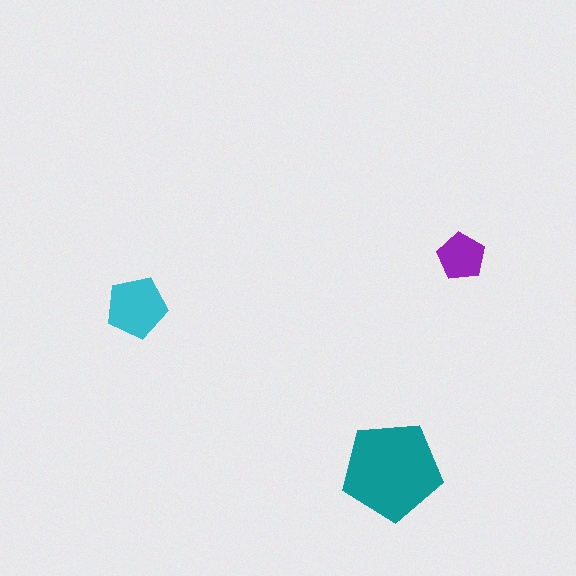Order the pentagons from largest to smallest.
the teal one, the cyan one, the purple one.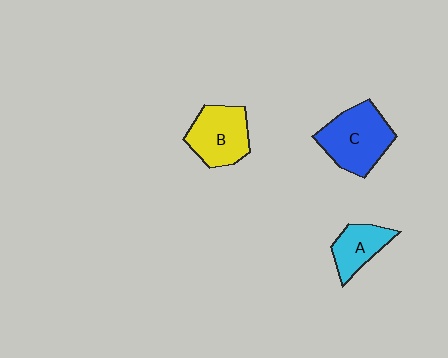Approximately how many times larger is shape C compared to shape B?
Approximately 1.2 times.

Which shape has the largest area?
Shape C (blue).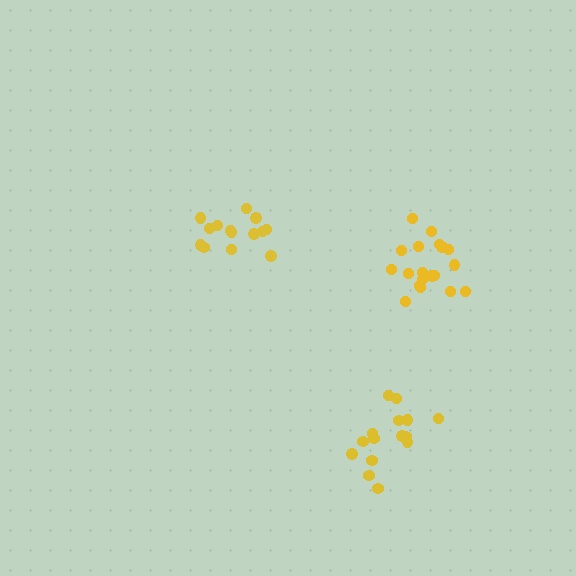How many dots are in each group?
Group 1: 14 dots, Group 2: 15 dots, Group 3: 19 dots (48 total).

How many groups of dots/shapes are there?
There are 3 groups.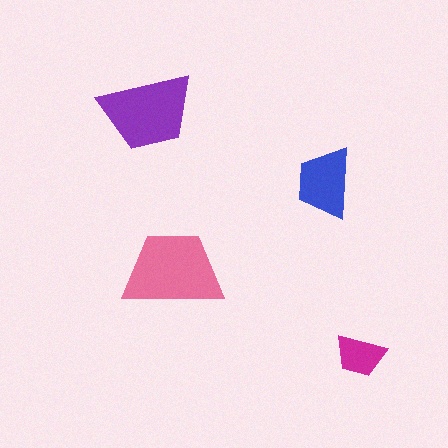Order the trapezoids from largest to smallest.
the pink one, the purple one, the blue one, the magenta one.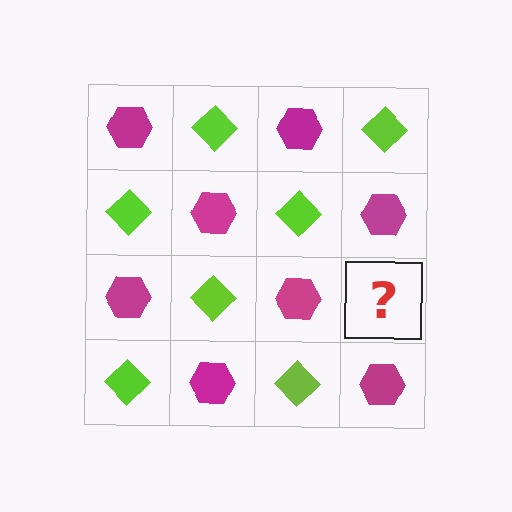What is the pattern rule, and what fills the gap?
The rule is that it alternates magenta hexagon and lime diamond in a checkerboard pattern. The gap should be filled with a lime diamond.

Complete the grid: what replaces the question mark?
The question mark should be replaced with a lime diamond.